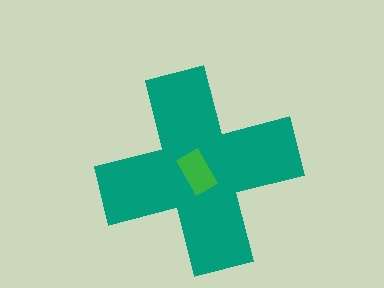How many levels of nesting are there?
2.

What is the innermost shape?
The green rectangle.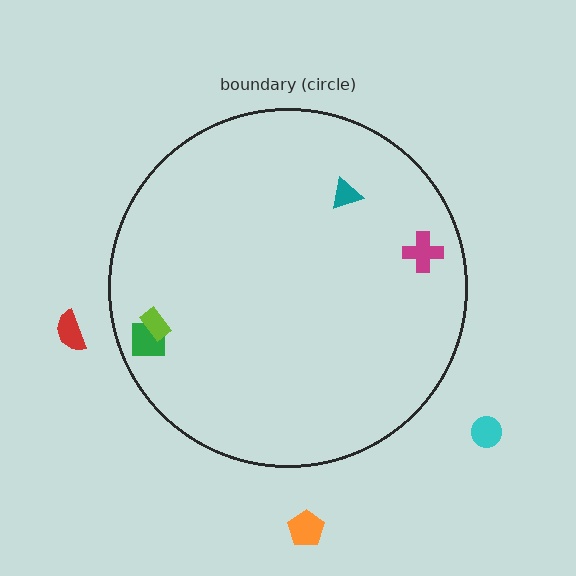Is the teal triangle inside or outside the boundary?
Inside.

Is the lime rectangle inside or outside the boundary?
Inside.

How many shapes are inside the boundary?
4 inside, 3 outside.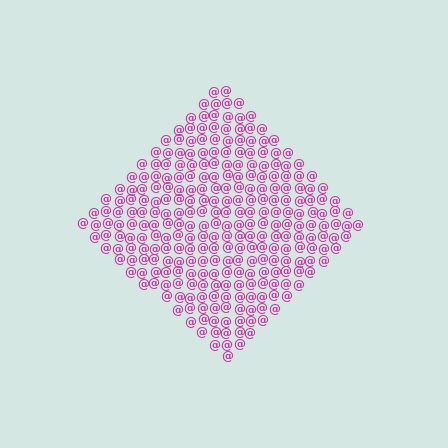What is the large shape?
The large shape is a diamond.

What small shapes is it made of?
It is made of small at signs.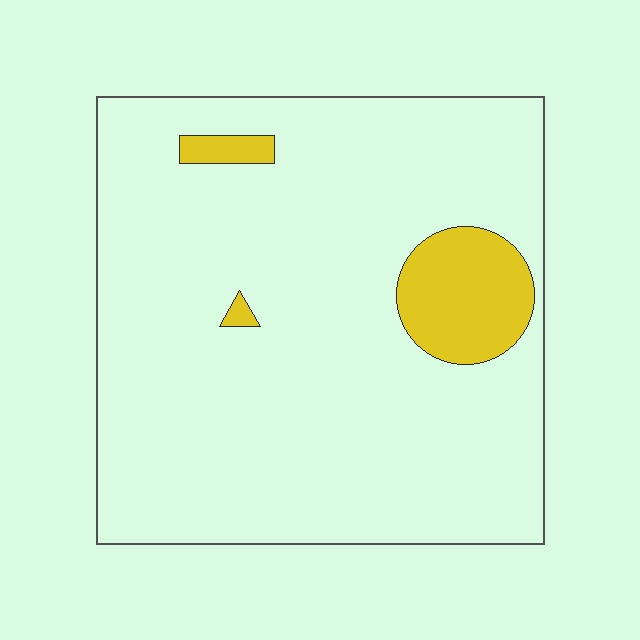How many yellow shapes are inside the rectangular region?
3.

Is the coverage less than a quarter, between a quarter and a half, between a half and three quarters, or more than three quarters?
Less than a quarter.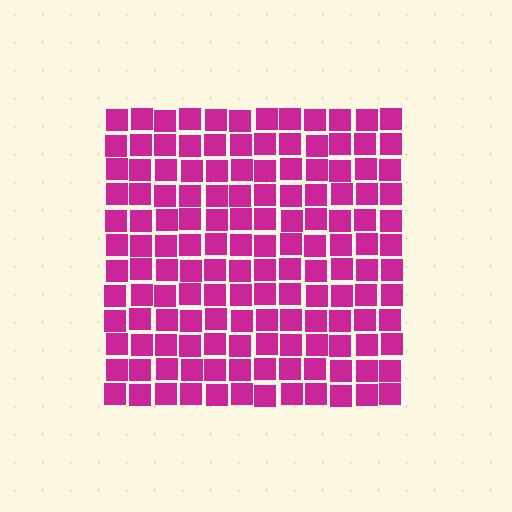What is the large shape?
The large shape is a square.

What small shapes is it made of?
It is made of small squares.